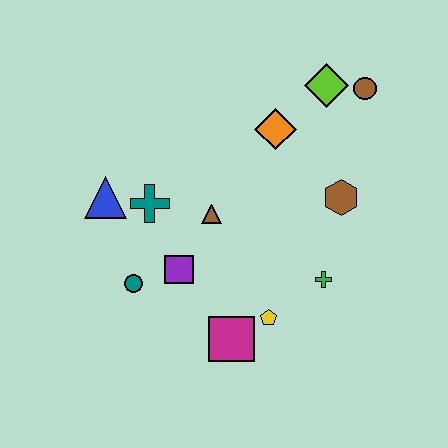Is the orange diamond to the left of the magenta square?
No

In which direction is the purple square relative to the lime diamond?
The purple square is below the lime diamond.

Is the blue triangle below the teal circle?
No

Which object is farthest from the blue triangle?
The brown circle is farthest from the blue triangle.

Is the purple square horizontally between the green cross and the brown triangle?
No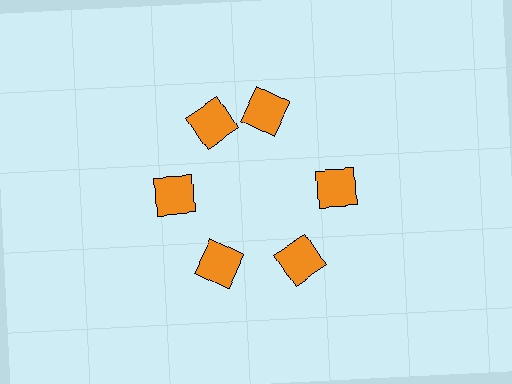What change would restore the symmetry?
The symmetry would be restored by rotating it back into even spacing with its neighbors so that all 6 squares sit at equal angles and equal distance from the center.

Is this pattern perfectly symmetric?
No. The 6 orange squares are arranged in a ring, but one element near the 1 o'clock position is rotated out of alignment along the ring, breaking the 6-fold rotational symmetry.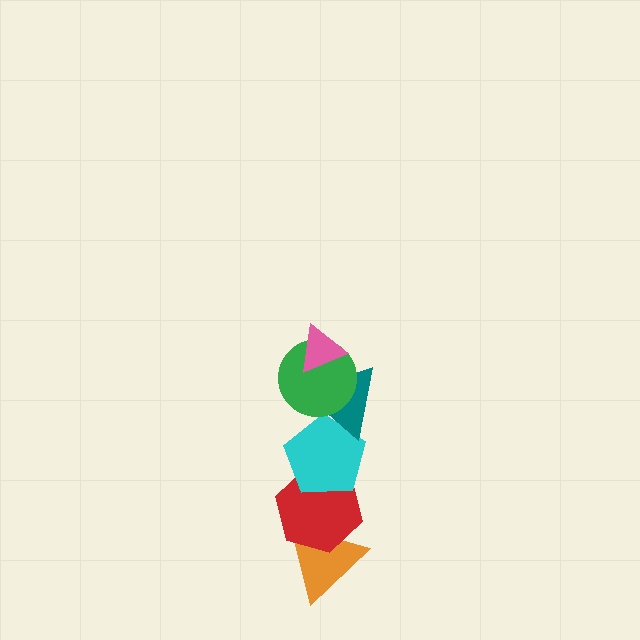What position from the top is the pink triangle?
The pink triangle is 1st from the top.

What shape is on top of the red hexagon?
The cyan pentagon is on top of the red hexagon.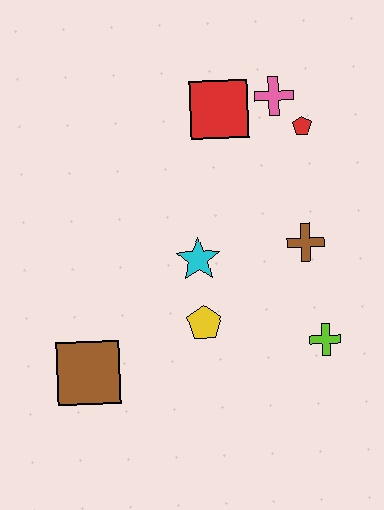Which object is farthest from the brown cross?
The brown square is farthest from the brown cross.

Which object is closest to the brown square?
The yellow pentagon is closest to the brown square.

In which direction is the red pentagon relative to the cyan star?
The red pentagon is above the cyan star.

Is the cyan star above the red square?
No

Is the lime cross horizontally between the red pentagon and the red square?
No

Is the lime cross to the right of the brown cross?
Yes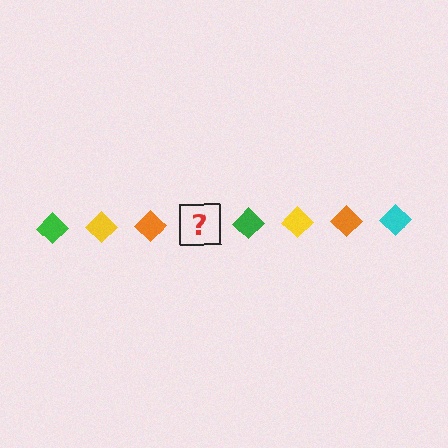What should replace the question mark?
The question mark should be replaced with a cyan diamond.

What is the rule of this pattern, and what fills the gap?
The rule is that the pattern cycles through green, yellow, orange, cyan diamonds. The gap should be filled with a cyan diamond.